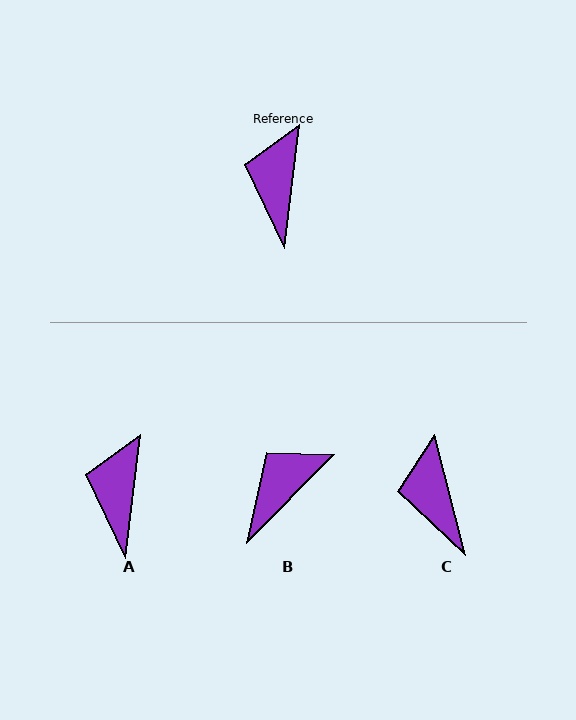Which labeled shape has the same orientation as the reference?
A.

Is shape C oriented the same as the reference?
No, it is off by about 22 degrees.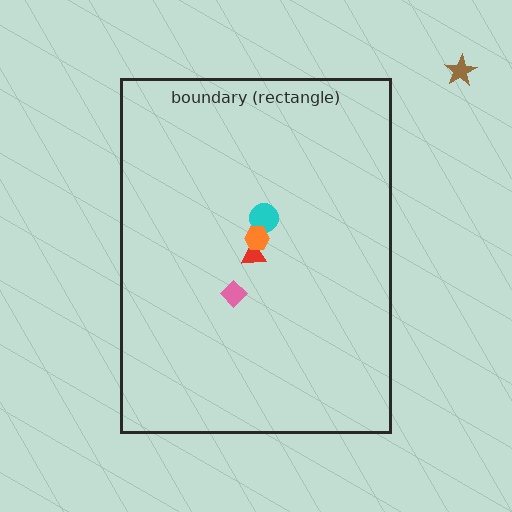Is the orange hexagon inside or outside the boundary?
Inside.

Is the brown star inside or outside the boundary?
Outside.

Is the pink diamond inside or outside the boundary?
Inside.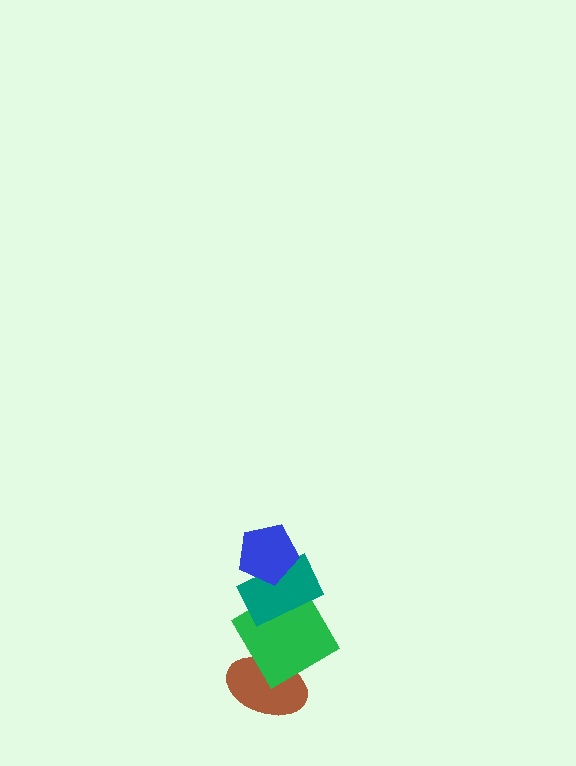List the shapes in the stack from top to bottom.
From top to bottom: the blue pentagon, the teal rectangle, the green diamond, the brown ellipse.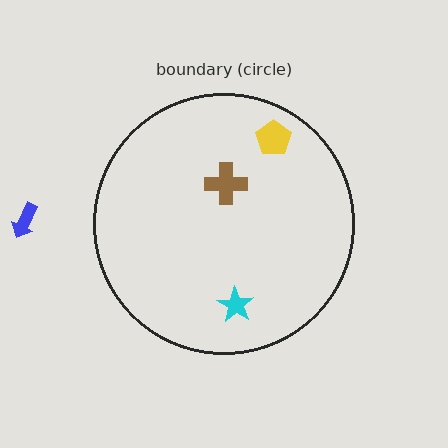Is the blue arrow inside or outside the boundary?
Outside.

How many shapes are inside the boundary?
3 inside, 1 outside.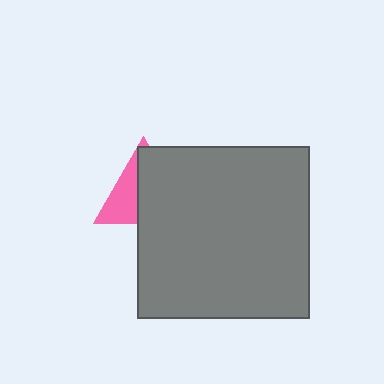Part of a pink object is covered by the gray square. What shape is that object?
It is a triangle.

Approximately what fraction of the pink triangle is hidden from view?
Roughly 60% of the pink triangle is hidden behind the gray square.